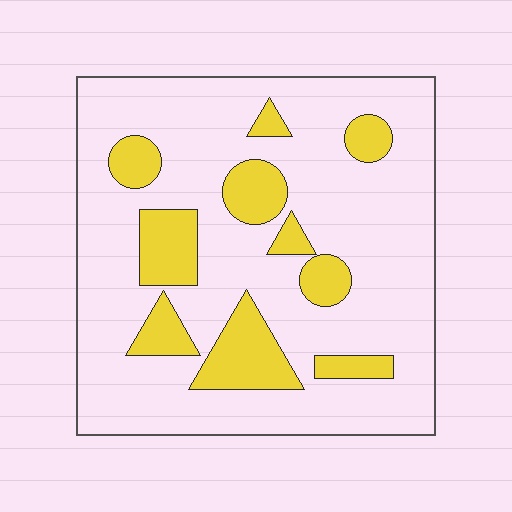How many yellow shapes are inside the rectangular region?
10.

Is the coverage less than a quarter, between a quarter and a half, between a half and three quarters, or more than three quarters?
Less than a quarter.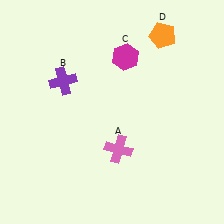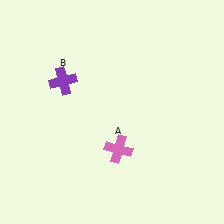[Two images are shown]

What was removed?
The magenta hexagon (C), the orange pentagon (D) were removed in Image 2.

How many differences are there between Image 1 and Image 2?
There are 2 differences between the two images.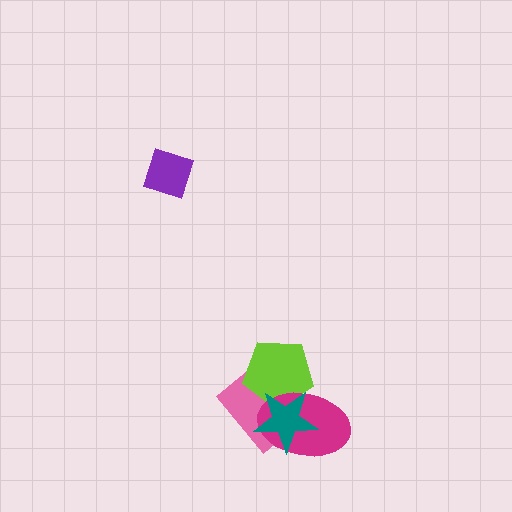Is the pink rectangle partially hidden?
Yes, it is partially covered by another shape.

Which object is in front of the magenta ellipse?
The teal star is in front of the magenta ellipse.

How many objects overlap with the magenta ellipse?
3 objects overlap with the magenta ellipse.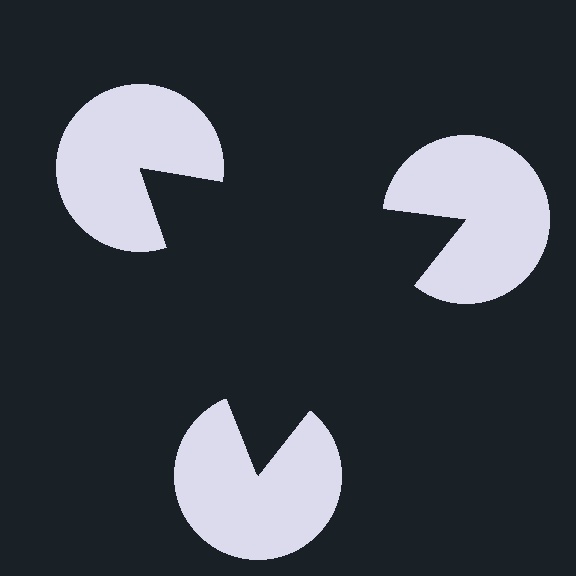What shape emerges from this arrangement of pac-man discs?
An illusory triangle — its edges are inferred from the aligned wedge cuts in the pac-man discs, not physically drawn.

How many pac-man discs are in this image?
There are 3 — one at each vertex of the illusory triangle.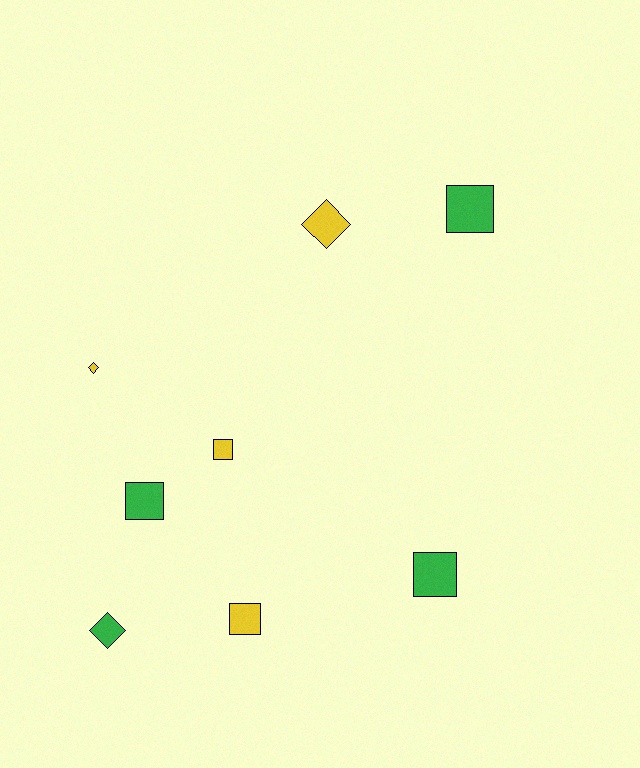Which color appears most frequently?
Yellow, with 4 objects.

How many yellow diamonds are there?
There are 2 yellow diamonds.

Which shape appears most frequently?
Square, with 5 objects.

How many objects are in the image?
There are 8 objects.